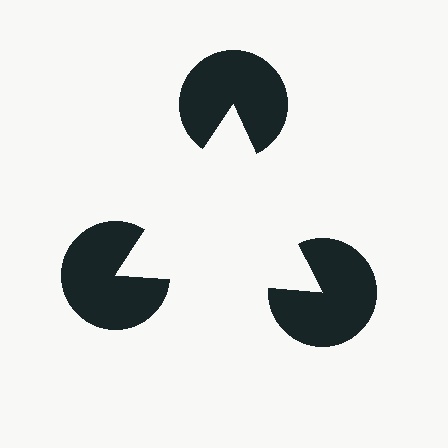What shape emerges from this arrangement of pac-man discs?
An illusory triangle — its edges are inferred from the aligned wedge cuts in the pac-man discs, not physically drawn.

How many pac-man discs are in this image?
There are 3 — one at each vertex of the illusory triangle.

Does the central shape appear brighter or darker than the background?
It typically appears slightly brighter than the background, even though no actual brightness change is drawn.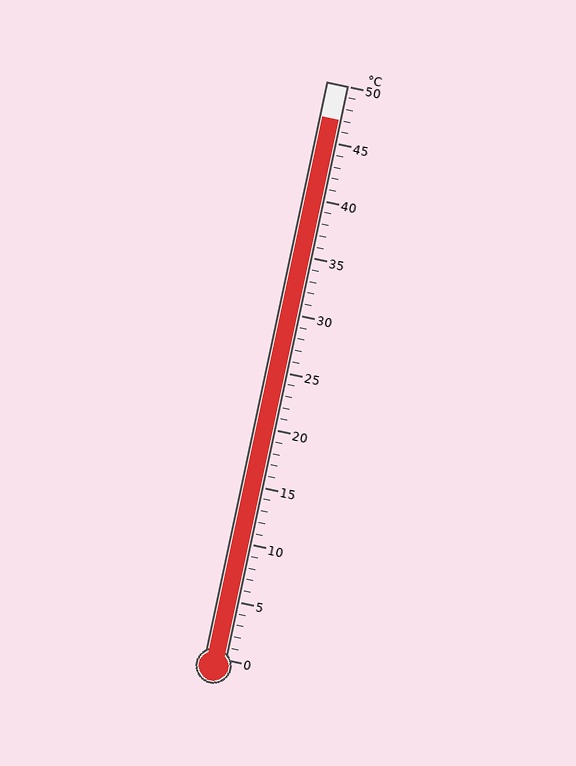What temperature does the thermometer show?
The thermometer shows approximately 47°C.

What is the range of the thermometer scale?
The thermometer scale ranges from 0°C to 50°C.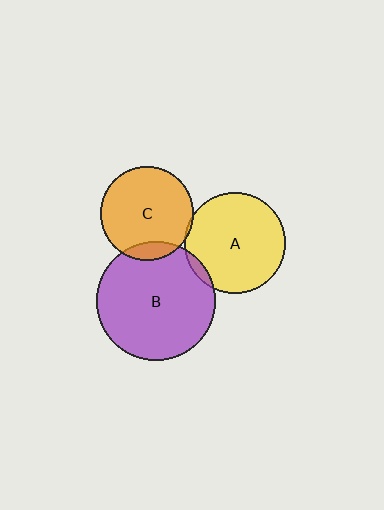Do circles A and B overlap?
Yes.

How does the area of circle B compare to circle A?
Approximately 1.4 times.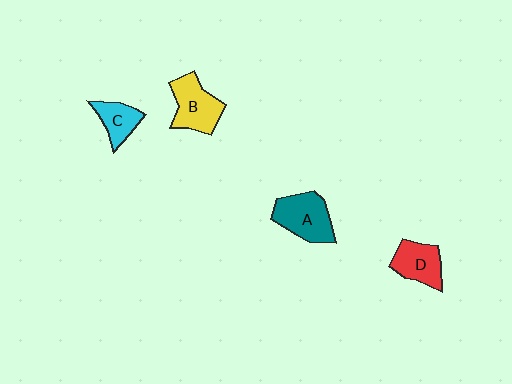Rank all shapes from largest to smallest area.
From largest to smallest: A (teal), B (yellow), D (red), C (cyan).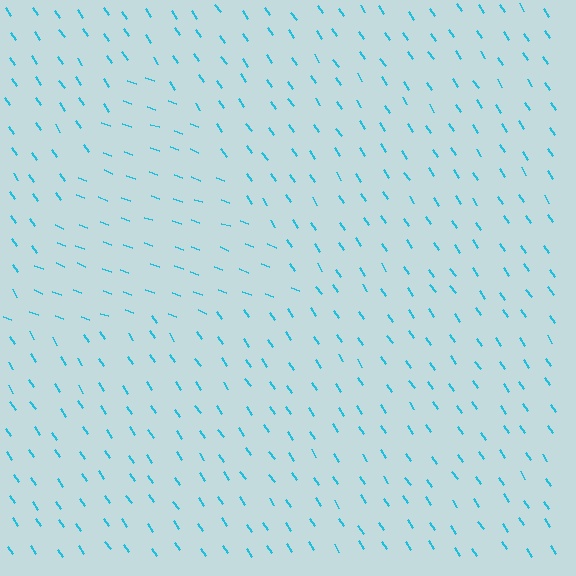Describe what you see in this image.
The image is filled with small cyan line segments. A triangle region in the image has lines oriented differently from the surrounding lines, creating a visible texture boundary.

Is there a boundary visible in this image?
Yes, there is a texture boundary formed by a change in line orientation.